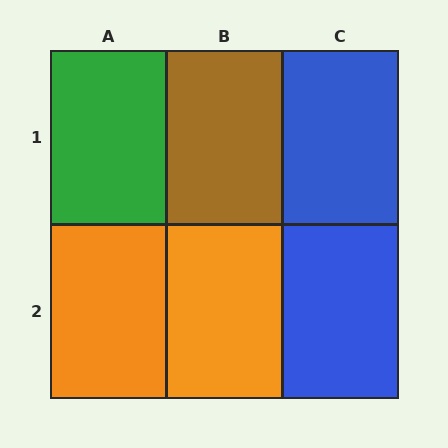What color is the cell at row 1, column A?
Green.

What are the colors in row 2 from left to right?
Orange, orange, blue.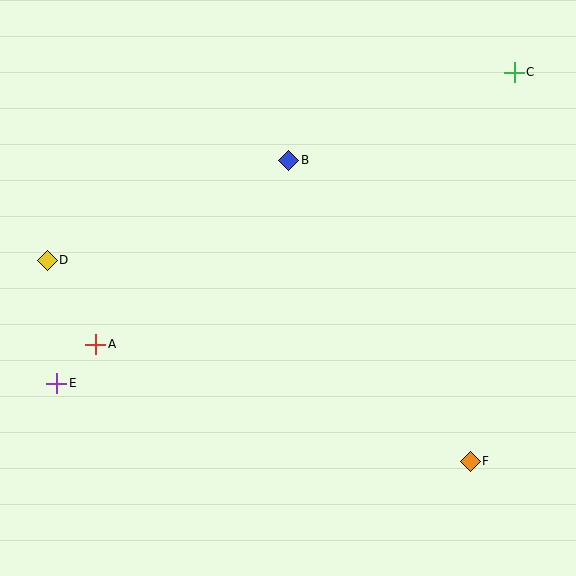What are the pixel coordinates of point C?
Point C is at (514, 72).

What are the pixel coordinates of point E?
Point E is at (57, 383).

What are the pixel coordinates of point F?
Point F is at (470, 461).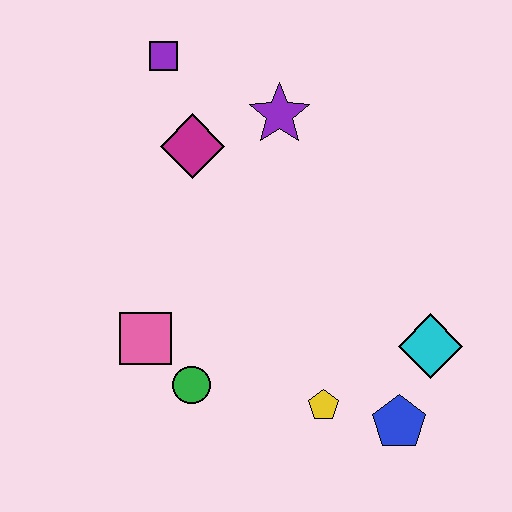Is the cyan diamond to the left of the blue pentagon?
No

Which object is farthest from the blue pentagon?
The purple square is farthest from the blue pentagon.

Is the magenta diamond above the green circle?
Yes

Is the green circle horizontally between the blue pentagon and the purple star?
No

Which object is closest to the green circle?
The pink square is closest to the green circle.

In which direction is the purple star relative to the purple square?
The purple star is to the right of the purple square.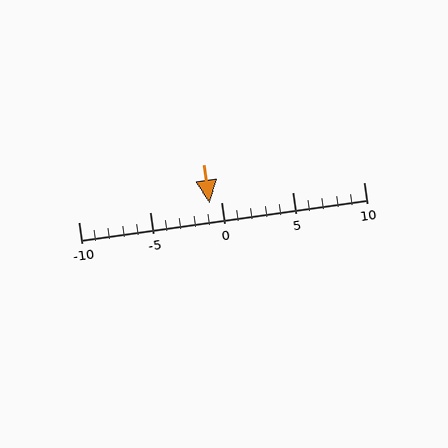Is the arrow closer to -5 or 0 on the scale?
The arrow is closer to 0.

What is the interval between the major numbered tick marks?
The major tick marks are spaced 5 units apart.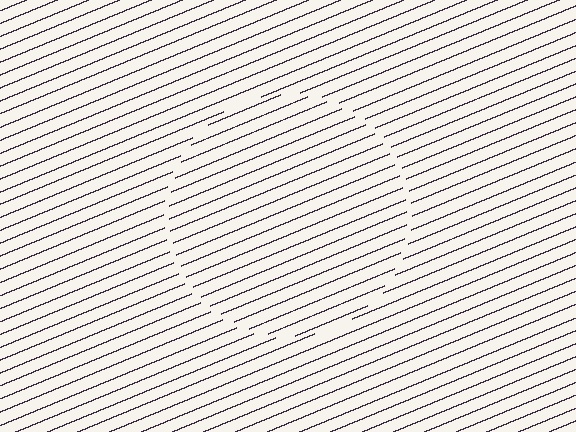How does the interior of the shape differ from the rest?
The interior of the shape contains the same grating, shifted by half a period — the contour is defined by the phase discontinuity where line-ends from the inner and outer gratings abut.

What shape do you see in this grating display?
An illusory circle. The interior of the shape contains the same grating, shifted by half a period — the contour is defined by the phase discontinuity where line-ends from the inner and outer gratings abut.